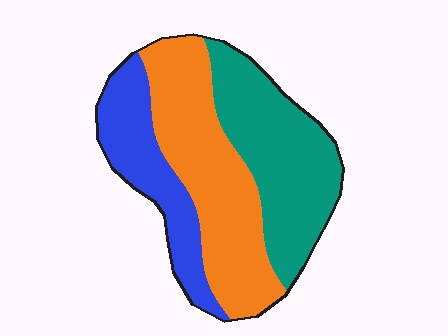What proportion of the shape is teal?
Teal covers about 35% of the shape.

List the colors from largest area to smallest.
From largest to smallest: orange, teal, blue.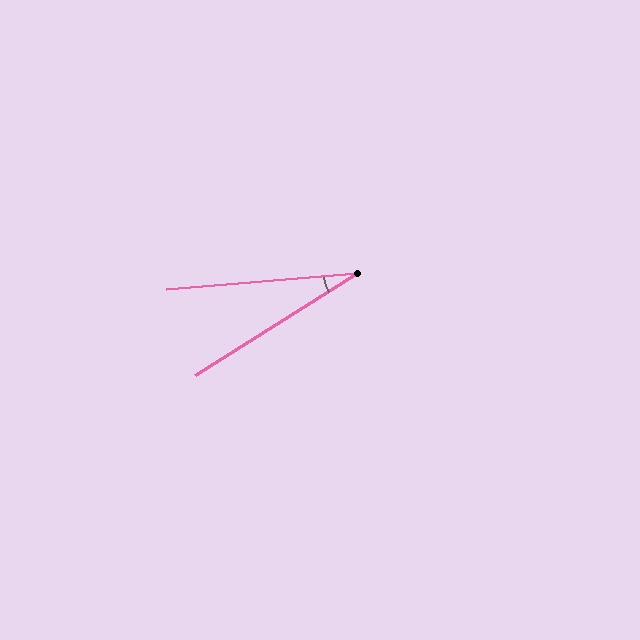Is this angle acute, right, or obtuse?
It is acute.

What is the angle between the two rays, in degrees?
Approximately 28 degrees.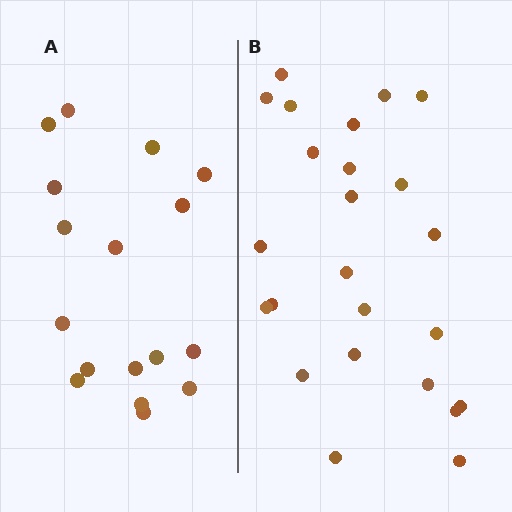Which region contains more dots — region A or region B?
Region B (the right region) has more dots.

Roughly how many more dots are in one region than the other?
Region B has roughly 8 or so more dots than region A.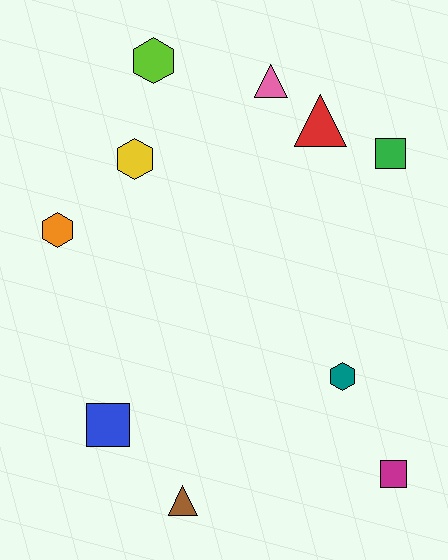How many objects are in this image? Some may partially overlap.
There are 10 objects.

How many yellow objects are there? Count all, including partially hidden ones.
There is 1 yellow object.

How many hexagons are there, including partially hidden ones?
There are 4 hexagons.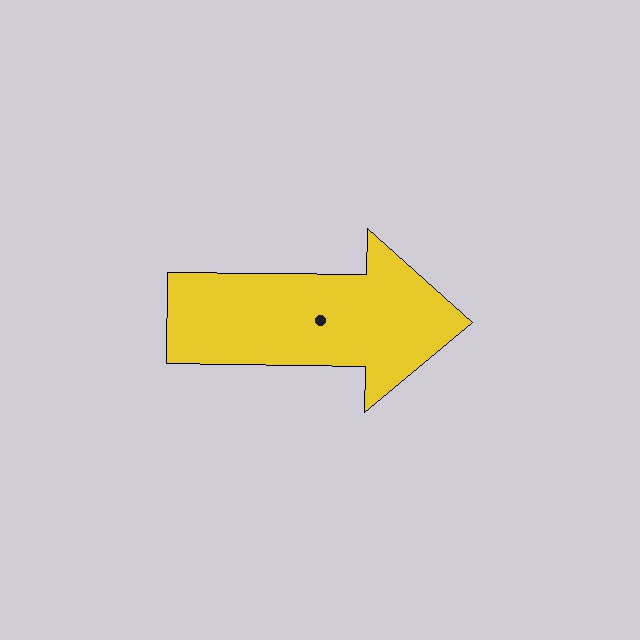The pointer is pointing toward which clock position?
Roughly 3 o'clock.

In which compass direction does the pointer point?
East.